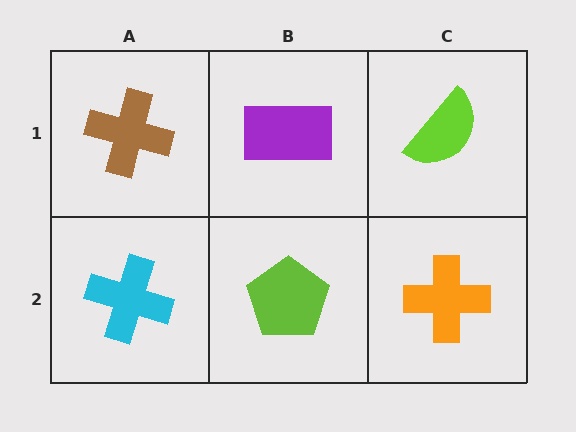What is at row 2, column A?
A cyan cross.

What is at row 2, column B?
A lime pentagon.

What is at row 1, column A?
A brown cross.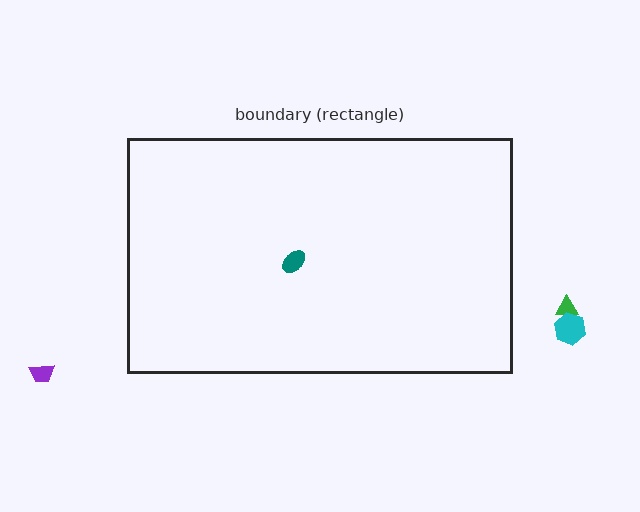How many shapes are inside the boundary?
1 inside, 3 outside.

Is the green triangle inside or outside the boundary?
Outside.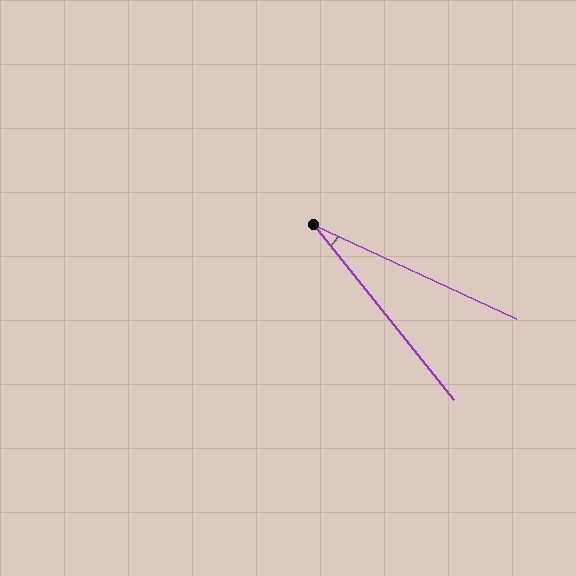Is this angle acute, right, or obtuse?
It is acute.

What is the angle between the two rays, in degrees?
Approximately 26 degrees.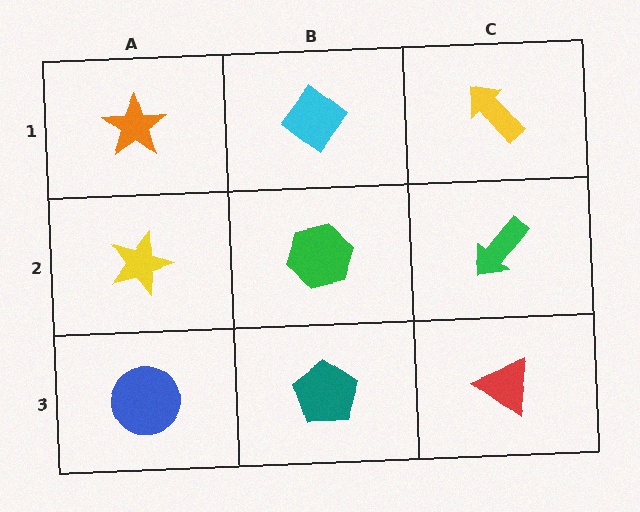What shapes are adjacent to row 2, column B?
A cyan diamond (row 1, column B), a teal pentagon (row 3, column B), a yellow star (row 2, column A), a green arrow (row 2, column C).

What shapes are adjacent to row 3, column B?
A green hexagon (row 2, column B), a blue circle (row 3, column A), a red triangle (row 3, column C).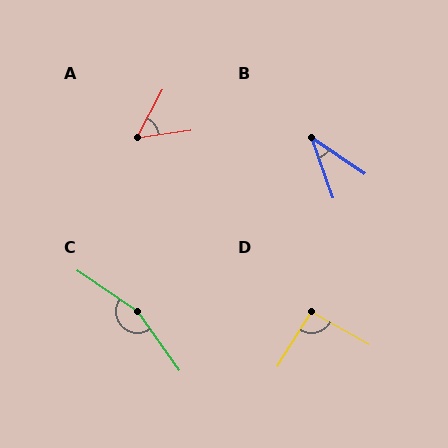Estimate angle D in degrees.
Approximately 92 degrees.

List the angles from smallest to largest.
B (37°), A (53°), D (92°), C (160°).